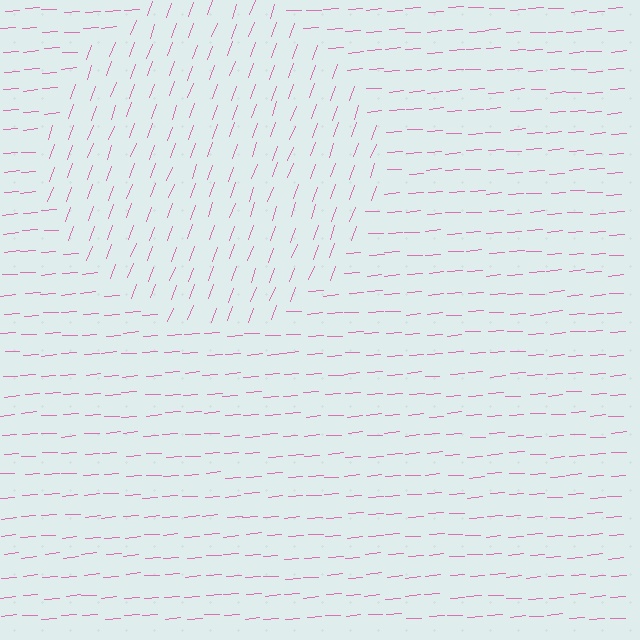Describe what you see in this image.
The image is filled with small pink line segments. A circle region in the image has lines oriented differently from the surrounding lines, creating a visible texture boundary.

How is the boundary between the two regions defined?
The boundary is defined purely by a change in line orientation (approximately 65 degrees difference). All lines are the same color and thickness.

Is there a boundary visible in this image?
Yes, there is a texture boundary formed by a change in line orientation.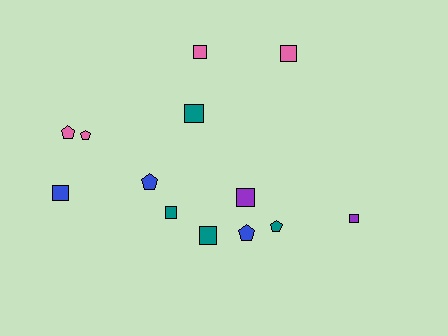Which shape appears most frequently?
Square, with 8 objects.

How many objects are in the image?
There are 13 objects.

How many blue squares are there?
There is 1 blue square.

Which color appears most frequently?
Pink, with 4 objects.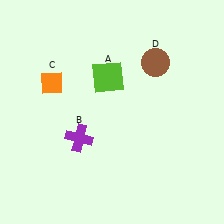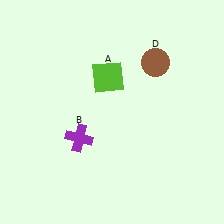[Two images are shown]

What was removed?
The orange diamond (C) was removed in Image 2.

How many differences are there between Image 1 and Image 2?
There is 1 difference between the two images.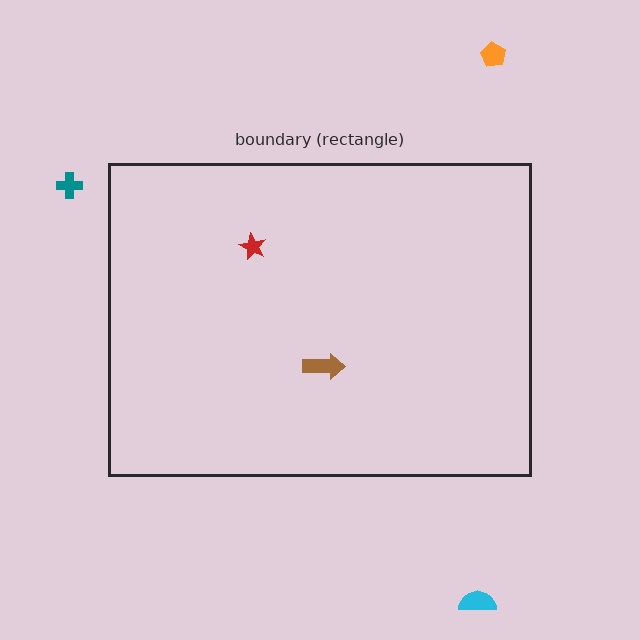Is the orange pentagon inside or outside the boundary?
Outside.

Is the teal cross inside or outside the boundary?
Outside.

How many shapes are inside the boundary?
2 inside, 3 outside.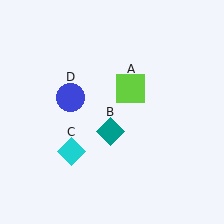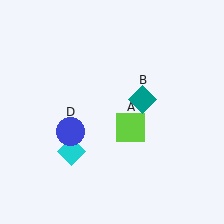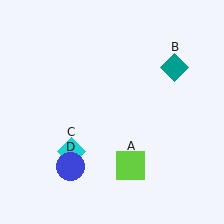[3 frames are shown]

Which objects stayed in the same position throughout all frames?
Cyan diamond (object C) remained stationary.